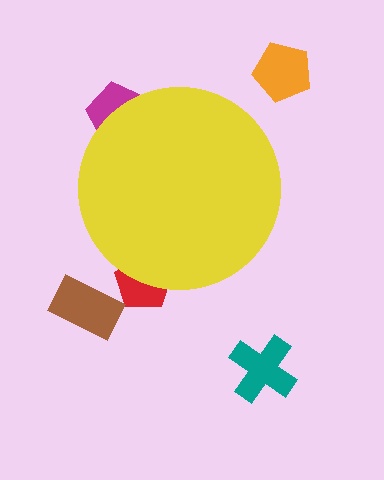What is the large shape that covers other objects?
A yellow circle.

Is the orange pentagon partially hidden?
No, the orange pentagon is fully visible.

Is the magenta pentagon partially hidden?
Yes, the magenta pentagon is partially hidden behind the yellow circle.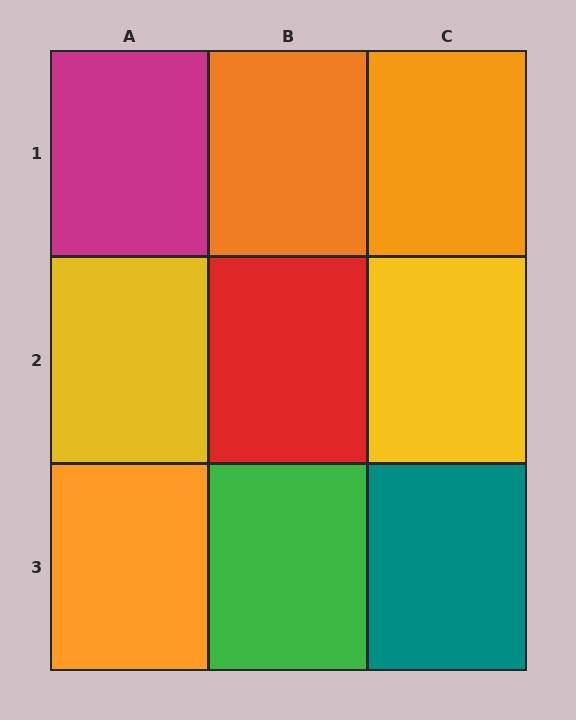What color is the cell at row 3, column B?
Green.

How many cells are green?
1 cell is green.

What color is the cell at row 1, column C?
Orange.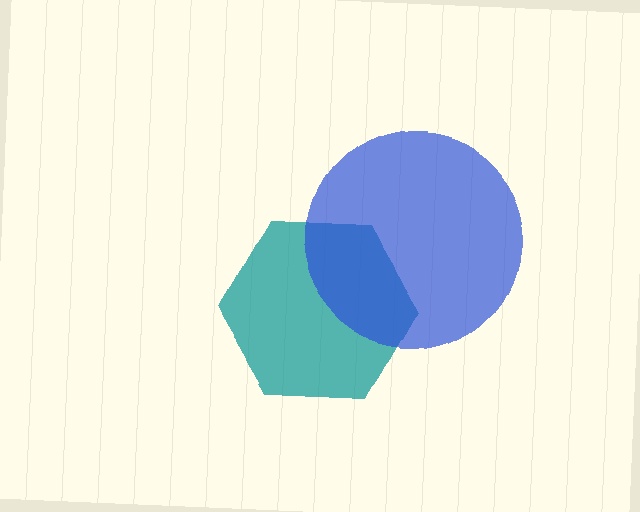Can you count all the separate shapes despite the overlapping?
Yes, there are 2 separate shapes.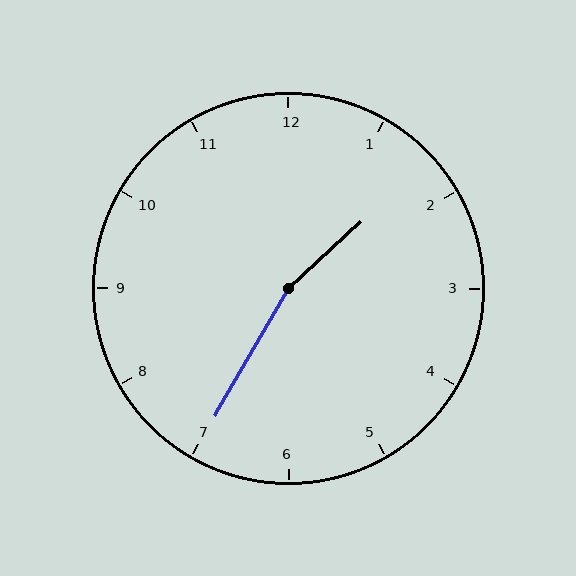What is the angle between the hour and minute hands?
Approximately 162 degrees.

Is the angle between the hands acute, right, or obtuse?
It is obtuse.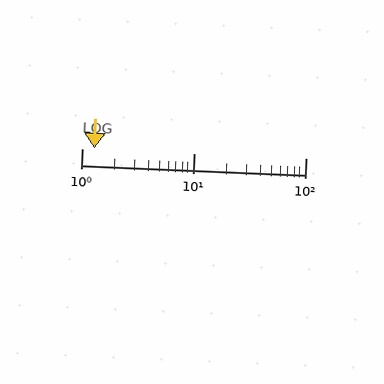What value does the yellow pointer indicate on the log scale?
The pointer indicates approximately 1.3.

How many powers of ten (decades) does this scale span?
The scale spans 2 decades, from 1 to 100.